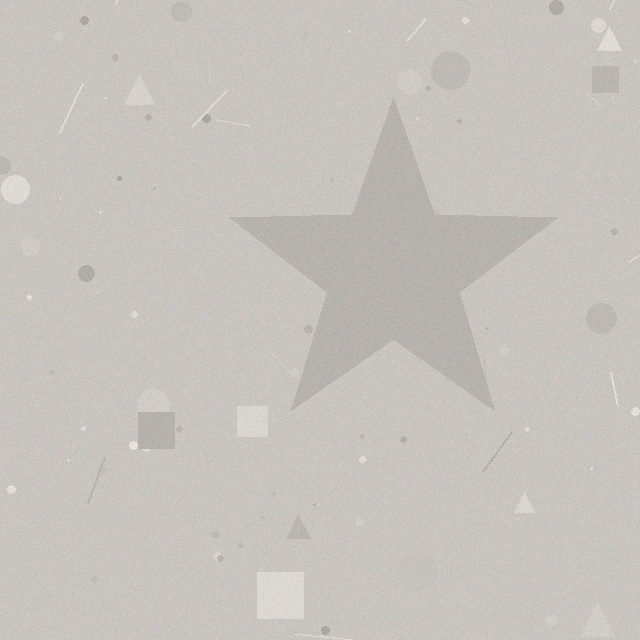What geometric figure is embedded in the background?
A star is embedded in the background.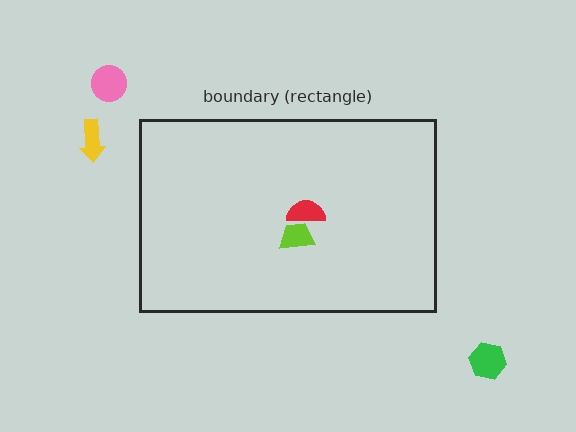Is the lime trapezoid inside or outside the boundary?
Inside.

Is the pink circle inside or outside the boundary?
Outside.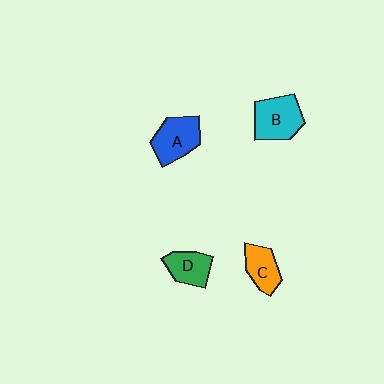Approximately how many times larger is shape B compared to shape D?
Approximately 1.4 times.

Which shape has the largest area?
Shape B (cyan).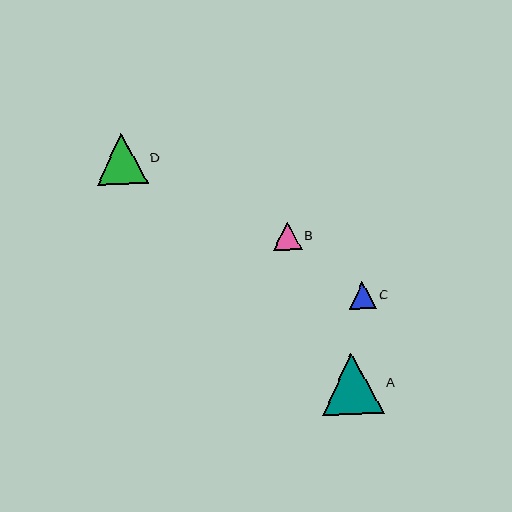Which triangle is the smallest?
Triangle C is the smallest with a size of approximately 27 pixels.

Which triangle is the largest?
Triangle A is the largest with a size of approximately 62 pixels.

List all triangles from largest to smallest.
From largest to smallest: A, D, B, C.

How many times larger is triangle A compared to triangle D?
Triangle A is approximately 1.2 times the size of triangle D.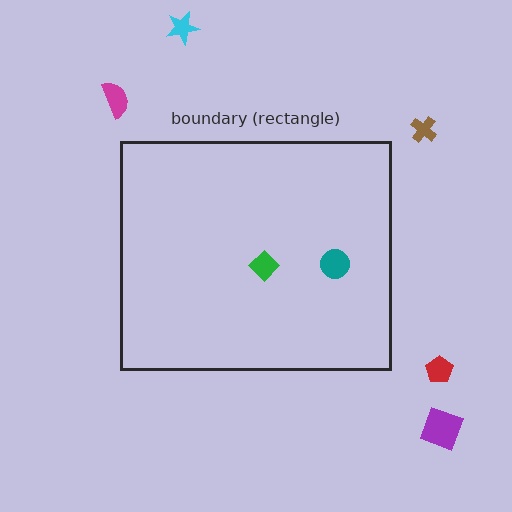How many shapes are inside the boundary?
2 inside, 5 outside.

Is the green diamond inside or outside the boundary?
Inside.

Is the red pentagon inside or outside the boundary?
Outside.